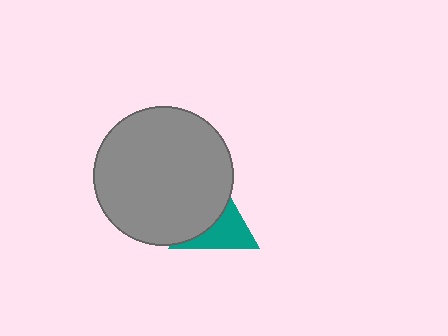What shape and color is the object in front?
The object in front is a gray circle.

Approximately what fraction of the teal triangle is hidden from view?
Roughly 50% of the teal triangle is hidden behind the gray circle.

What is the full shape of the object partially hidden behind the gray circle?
The partially hidden object is a teal triangle.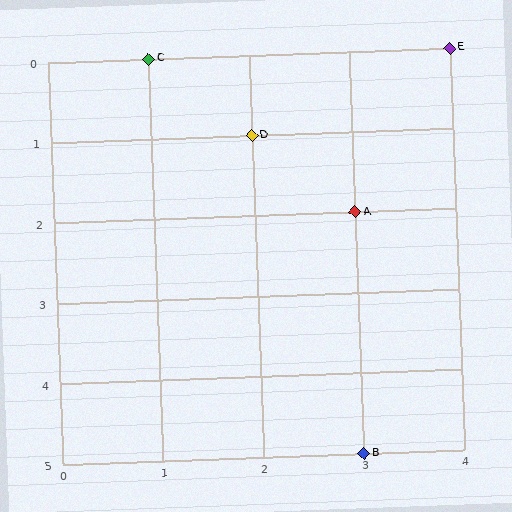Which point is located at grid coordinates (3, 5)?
Point B is at (3, 5).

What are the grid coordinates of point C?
Point C is at grid coordinates (1, 0).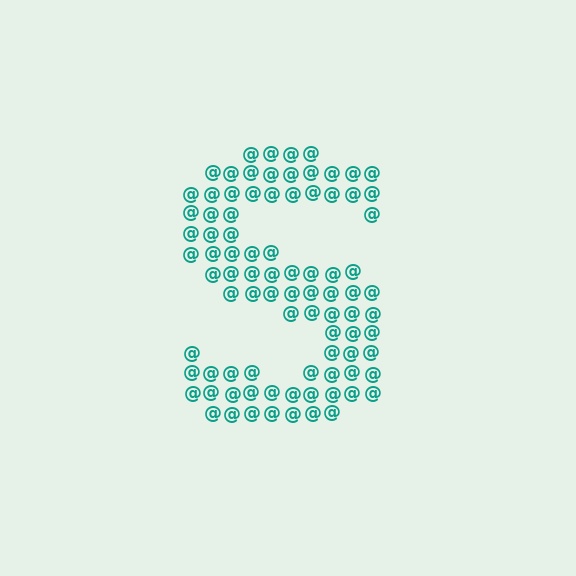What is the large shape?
The large shape is the letter S.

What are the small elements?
The small elements are at signs.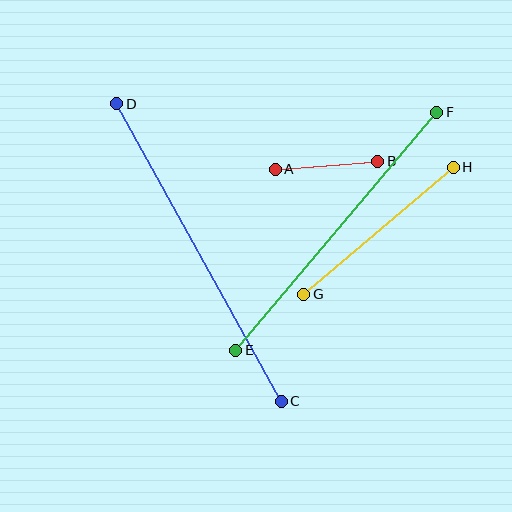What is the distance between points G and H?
The distance is approximately 196 pixels.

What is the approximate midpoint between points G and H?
The midpoint is at approximately (378, 231) pixels.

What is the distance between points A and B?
The distance is approximately 103 pixels.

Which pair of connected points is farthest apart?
Points C and D are farthest apart.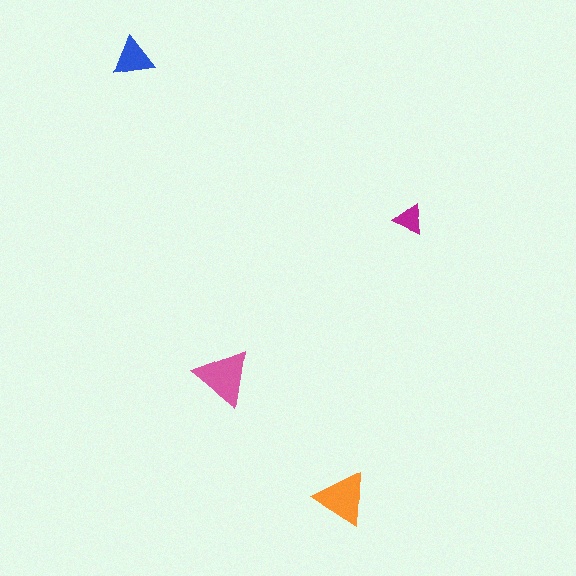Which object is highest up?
The blue triangle is topmost.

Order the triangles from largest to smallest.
the pink one, the orange one, the blue one, the magenta one.